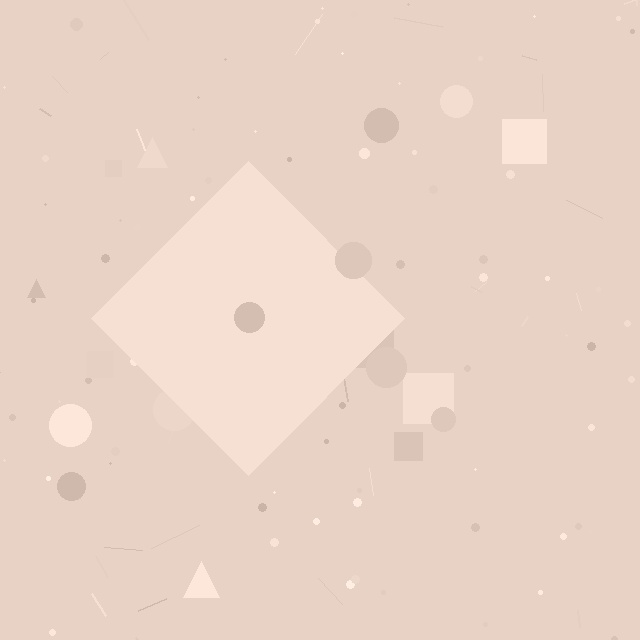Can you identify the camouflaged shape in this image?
The camouflaged shape is a diamond.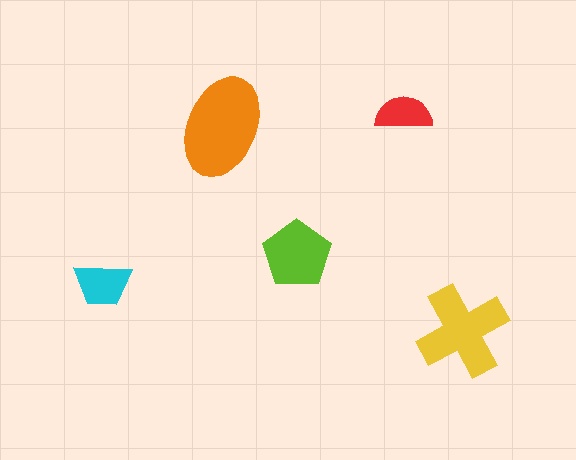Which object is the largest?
The orange ellipse.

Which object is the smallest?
The red semicircle.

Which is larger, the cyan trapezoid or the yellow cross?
The yellow cross.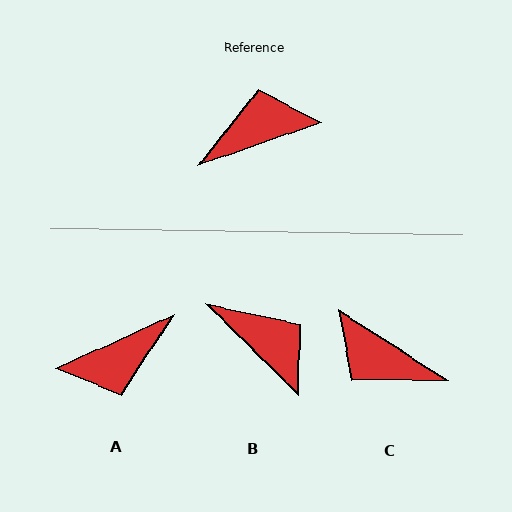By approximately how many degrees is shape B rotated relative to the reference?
Approximately 64 degrees clockwise.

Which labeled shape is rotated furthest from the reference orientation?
A, about 174 degrees away.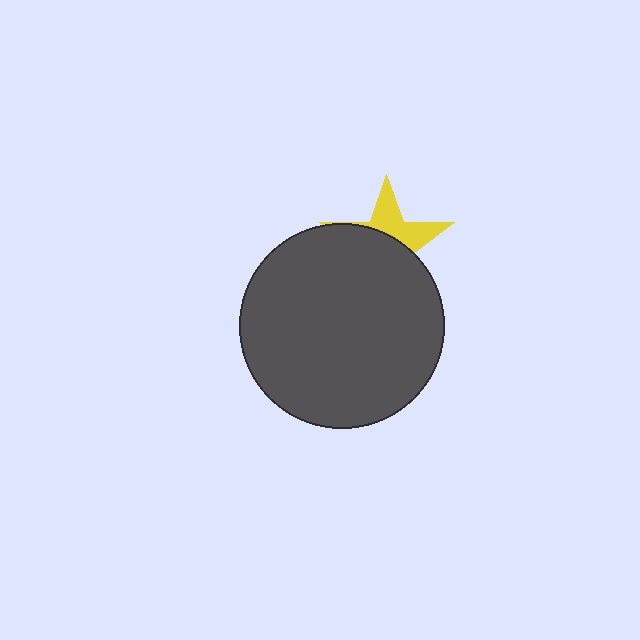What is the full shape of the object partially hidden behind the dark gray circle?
The partially hidden object is a yellow star.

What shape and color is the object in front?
The object in front is a dark gray circle.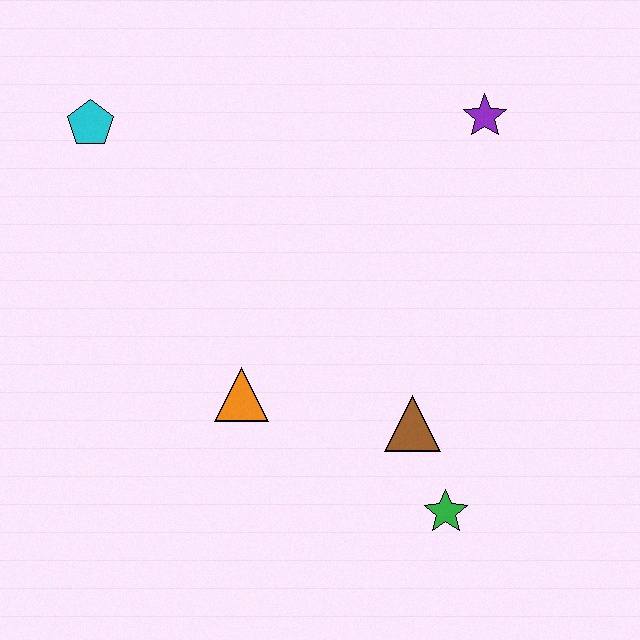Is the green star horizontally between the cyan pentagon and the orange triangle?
No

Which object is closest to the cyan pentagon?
The orange triangle is closest to the cyan pentagon.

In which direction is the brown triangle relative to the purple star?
The brown triangle is below the purple star.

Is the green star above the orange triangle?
No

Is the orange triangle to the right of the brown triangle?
No